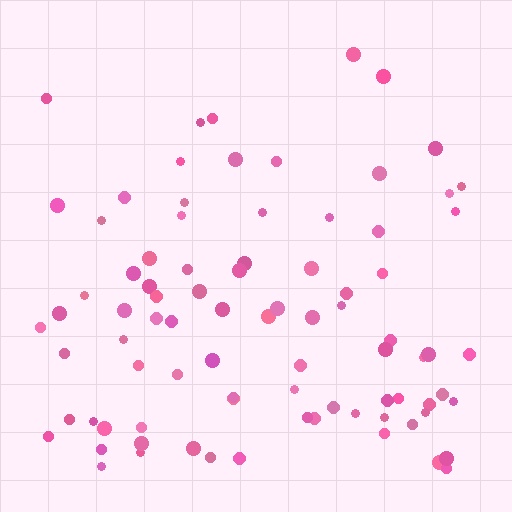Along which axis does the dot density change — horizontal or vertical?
Vertical.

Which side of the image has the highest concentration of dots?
The bottom.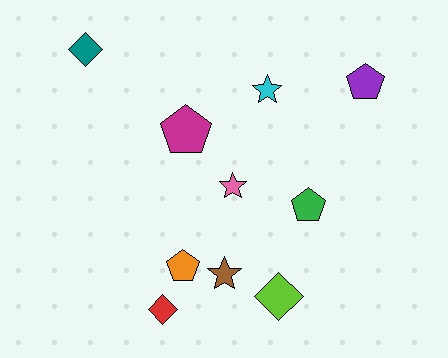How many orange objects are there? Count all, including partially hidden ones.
There is 1 orange object.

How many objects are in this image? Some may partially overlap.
There are 10 objects.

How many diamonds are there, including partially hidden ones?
There are 3 diamonds.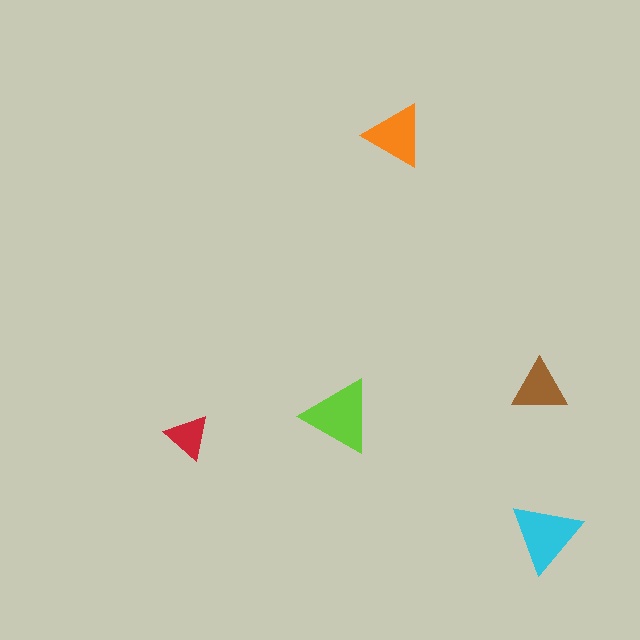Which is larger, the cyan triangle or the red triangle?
The cyan one.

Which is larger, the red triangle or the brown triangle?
The brown one.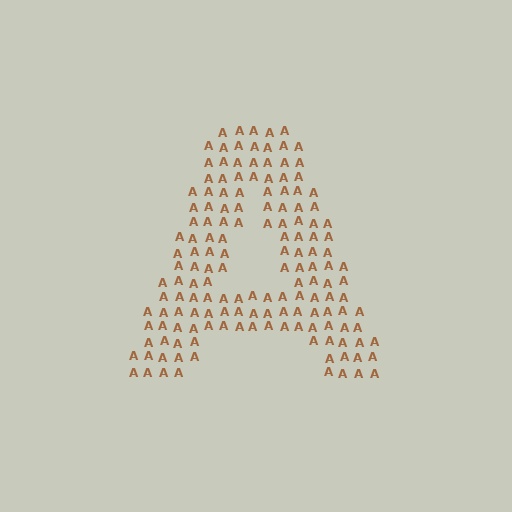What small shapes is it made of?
It is made of small letter A's.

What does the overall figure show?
The overall figure shows the letter A.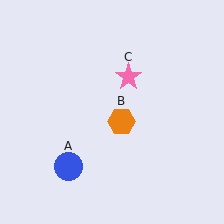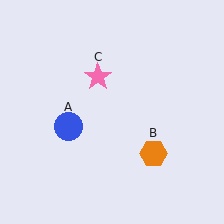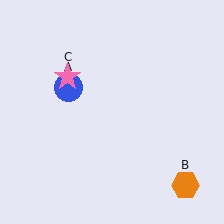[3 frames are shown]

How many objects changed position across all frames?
3 objects changed position: blue circle (object A), orange hexagon (object B), pink star (object C).